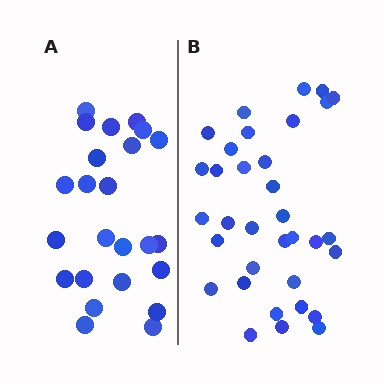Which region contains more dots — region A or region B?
Region B (the right region) has more dots.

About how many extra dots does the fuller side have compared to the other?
Region B has roughly 10 or so more dots than region A.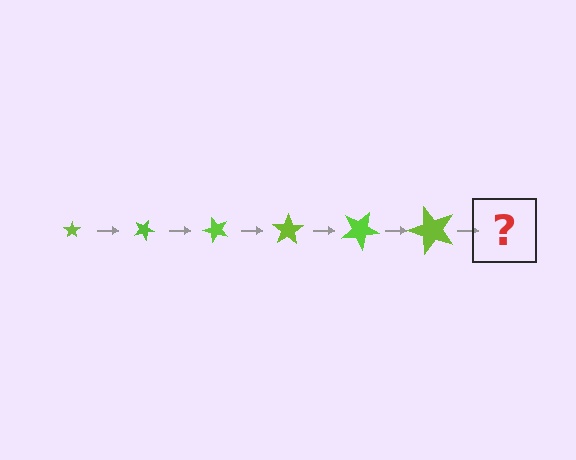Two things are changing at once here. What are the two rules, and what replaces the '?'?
The two rules are that the star grows larger each step and it rotates 25 degrees each step. The '?' should be a star, larger than the previous one and rotated 150 degrees from the start.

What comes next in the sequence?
The next element should be a star, larger than the previous one and rotated 150 degrees from the start.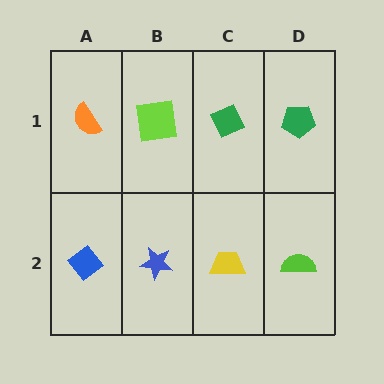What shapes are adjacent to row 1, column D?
A lime semicircle (row 2, column D), a green diamond (row 1, column C).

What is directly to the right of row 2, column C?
A lime semicircle.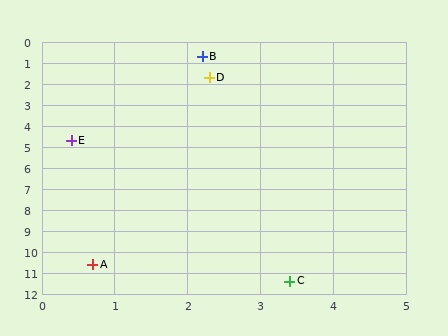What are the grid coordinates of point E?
Point E is at approximately (0.4, 4.7).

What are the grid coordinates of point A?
Point A is at approximately (0.7, 10.6).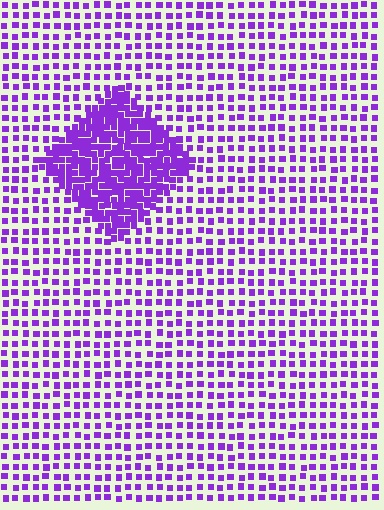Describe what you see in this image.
The image contains small purple elements arranged at two different densities. A diamond-shaped region is visible where the elements are more densely packed than the surrounding area.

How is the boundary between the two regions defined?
The boundary is defined by a change in element density (approximately 2.5x ratio). All elements are the same color, size, and shape.